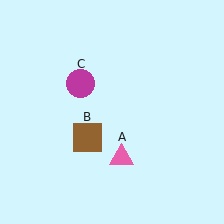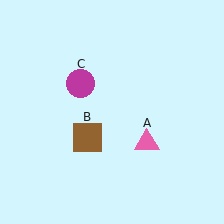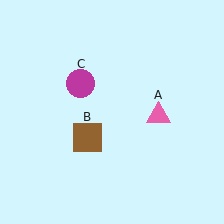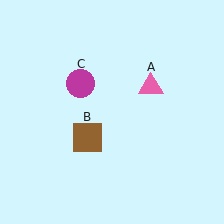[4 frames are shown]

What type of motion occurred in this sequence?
The pink triangle (object A) rotated counterclockwise around the center of the scene.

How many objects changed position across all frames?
1 object changed position: pink triangle (object A).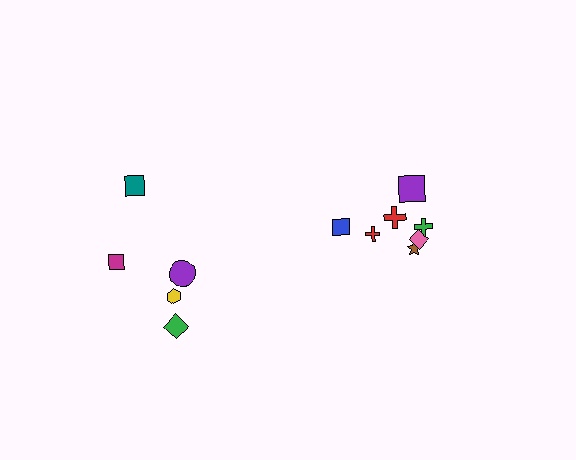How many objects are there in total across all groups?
There are 12 objects.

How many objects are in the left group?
There are 5 objects.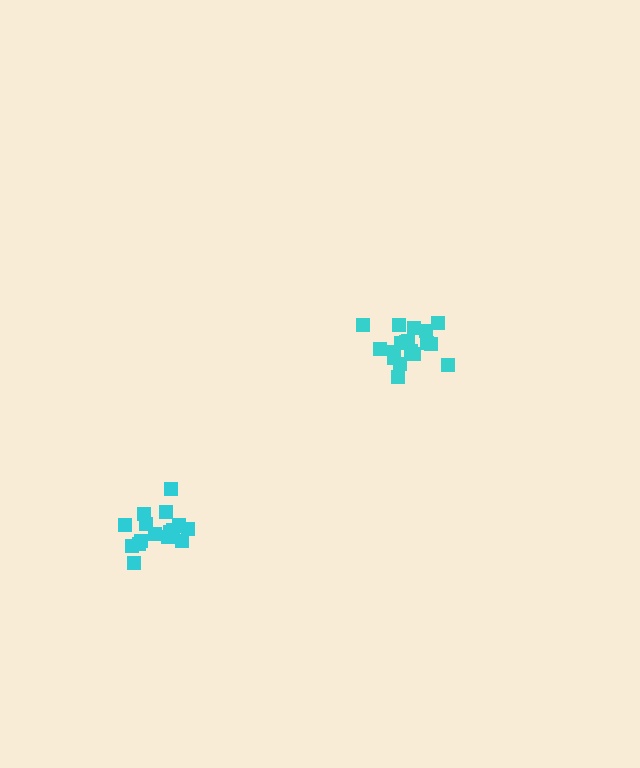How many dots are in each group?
Group 1: 16 dots, Group 2: 18 dots (34 total).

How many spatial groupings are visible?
There are 2 spatial groupings.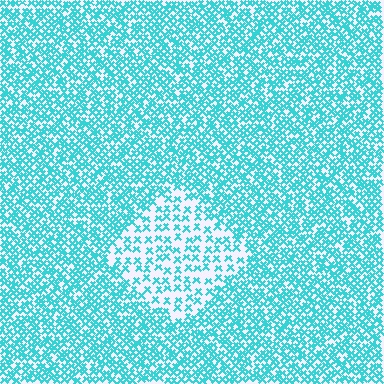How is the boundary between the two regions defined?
The boundary is defined by a change in element density (approximately 2.2x ratio). All elements are the same color, size, and shape.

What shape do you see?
I see a diamond.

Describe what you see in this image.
The image contains small cyan elements arranged at two different densities. A diamond-shaped region is visible where the elements are less densely packed than the surrounding area.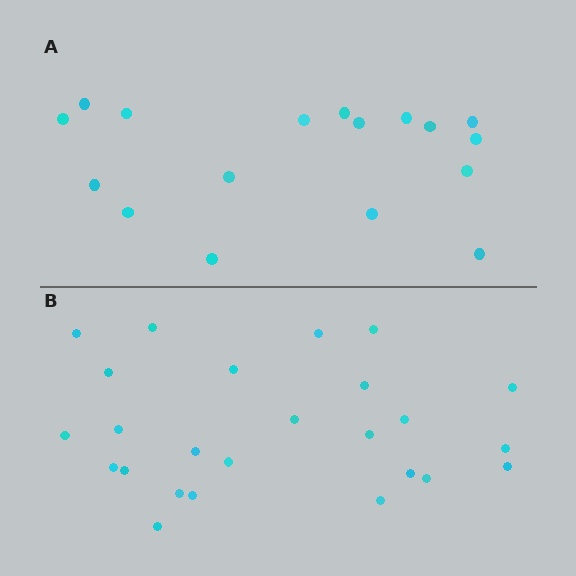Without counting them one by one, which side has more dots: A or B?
Region B (the bottom region) has more dots.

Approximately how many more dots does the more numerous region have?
Region B has roughly 8 or so more dots than region A.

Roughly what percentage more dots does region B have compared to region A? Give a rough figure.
About 45% more.